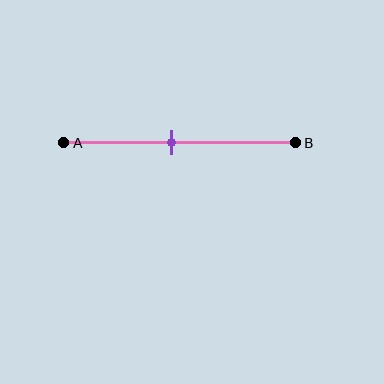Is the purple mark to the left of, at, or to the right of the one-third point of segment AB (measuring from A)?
The purple mark is to the right of the one-third point of segment AB.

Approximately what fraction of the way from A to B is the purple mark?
The purple mark is approximately 45% of the way from A to B.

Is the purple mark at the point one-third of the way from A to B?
No, the mark is at about 45% from A, not at the 33% one-third point.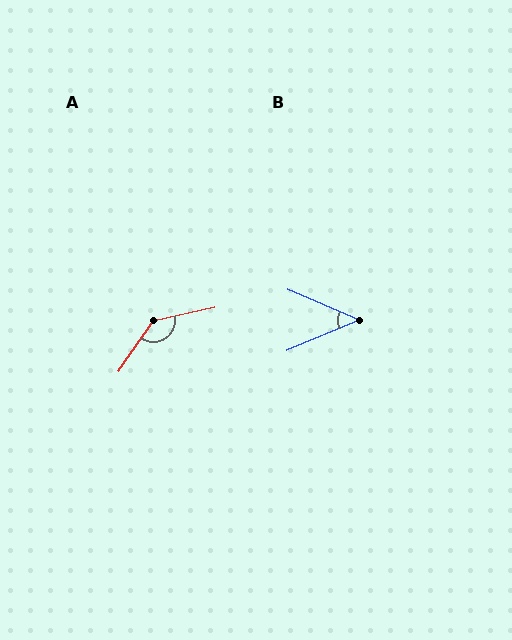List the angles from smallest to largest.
B (46°), A (137°).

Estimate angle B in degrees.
Approximately 46 degrees.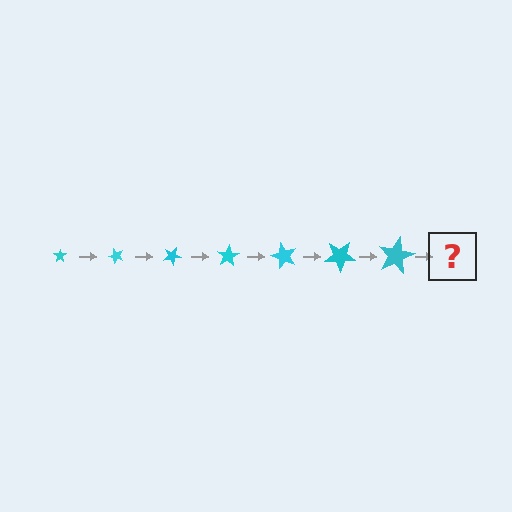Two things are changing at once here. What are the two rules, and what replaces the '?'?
The two rules are that the star grows larger each step and it rotates 50 degrees each step. The '?' should be a star, larger than the previous one and rotated 350 degrees from the start.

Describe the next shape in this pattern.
It should be a star, larger than the previous one and rotated 350 degrees from the start.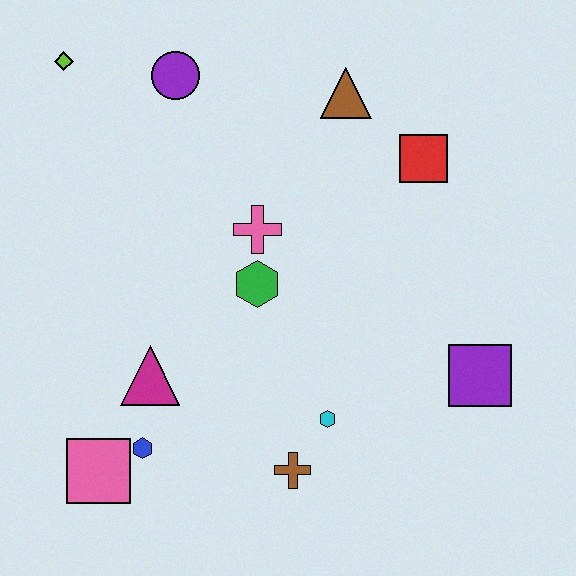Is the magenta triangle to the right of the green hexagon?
No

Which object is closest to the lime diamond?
The purple circle is closest to the lime diamond.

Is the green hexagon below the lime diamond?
Yes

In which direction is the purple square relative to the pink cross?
The purple square is to the right of the pink cross.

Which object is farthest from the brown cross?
The lime diamond is farthest from the brown cross.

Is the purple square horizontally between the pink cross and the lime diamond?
No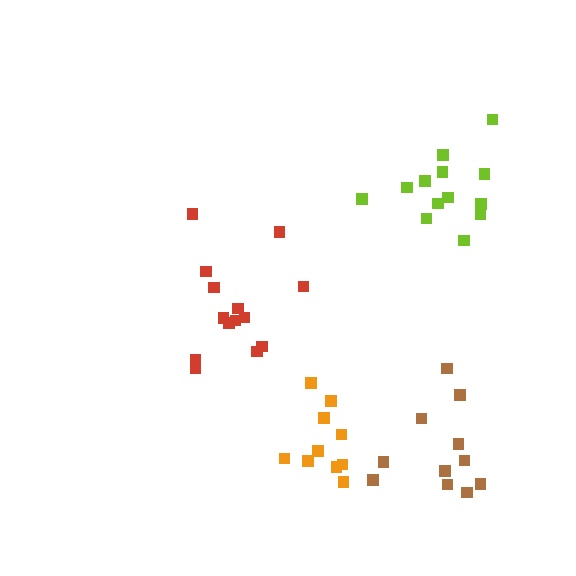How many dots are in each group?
Group 1: 13 dots, Group 2: 10 dots, Group 3: 14 dots, Group 4: 11 dots (48 total).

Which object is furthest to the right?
The lime cluster is rightmost.